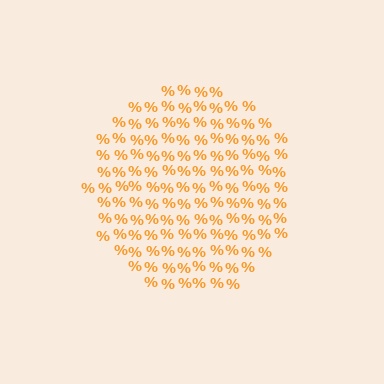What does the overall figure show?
The overall figure shows a circle.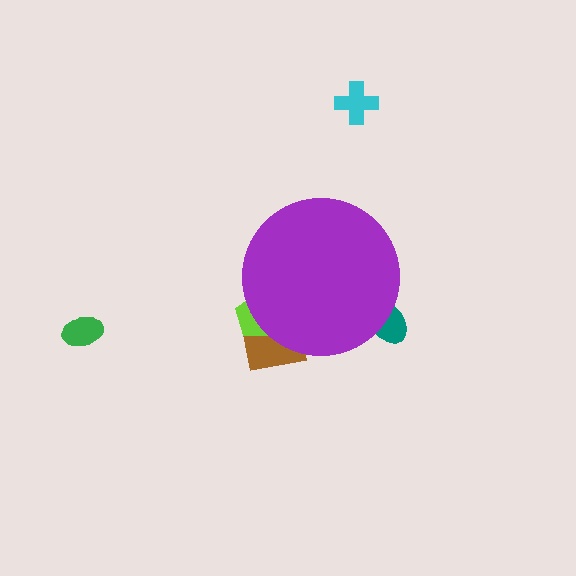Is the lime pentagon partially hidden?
Yes, the lime pentagon is partially hidden behind the purple circle.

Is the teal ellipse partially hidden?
Yes, the teal ellipse is partially hidden behind the purple circle.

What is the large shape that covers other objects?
A purple circle.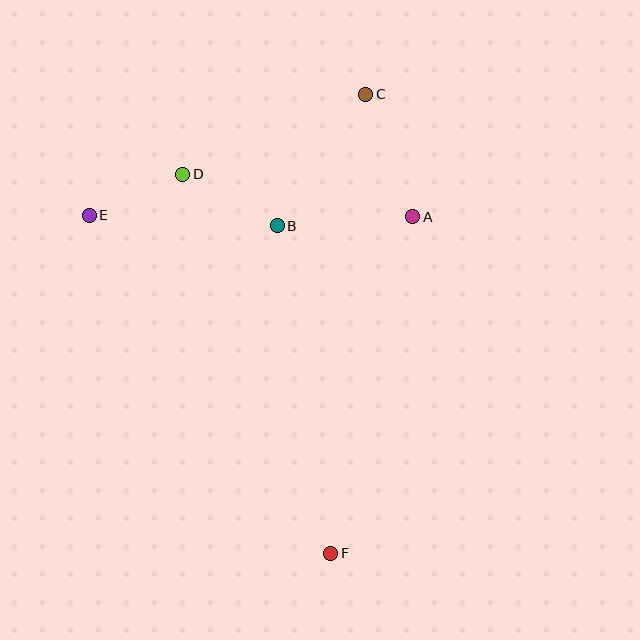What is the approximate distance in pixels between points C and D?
The distance between C and D is approximately 200 pixels.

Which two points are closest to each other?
Points D and E are closest to each other.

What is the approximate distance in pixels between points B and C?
The distance between B and C is approximately 159 pixels.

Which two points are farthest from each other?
Points C and F are farthest from each other.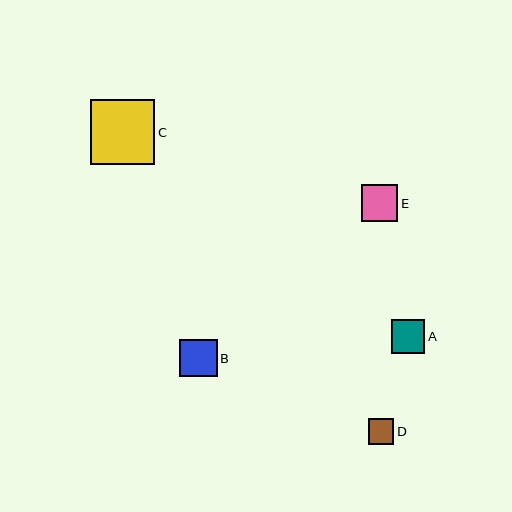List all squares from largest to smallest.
From largest to smallest: C, B, E, A, D.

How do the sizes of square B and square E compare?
Square B and square E are approximately the same size.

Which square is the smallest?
Square D is the smallest with a size of approximately 26 pixels.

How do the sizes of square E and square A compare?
Square E and square A are approximately the same size.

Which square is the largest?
Square C is the largest with a size of approximately 64 pixels.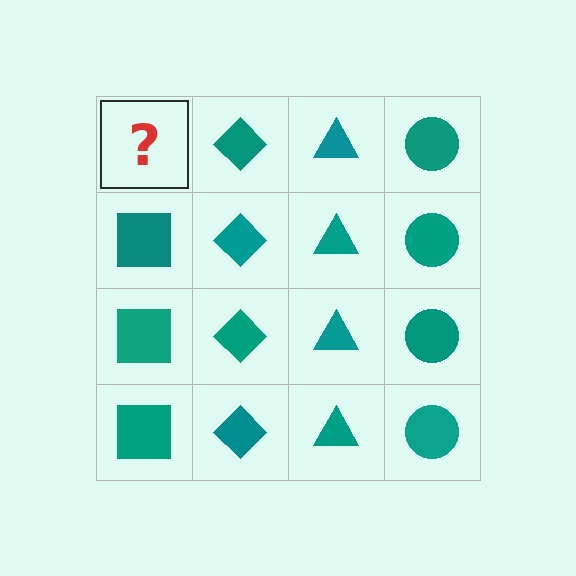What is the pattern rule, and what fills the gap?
The rule is that each column has a consistent shape. The gap should be filled with a teal square.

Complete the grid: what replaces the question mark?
The question mark should be replaced with a teal square.